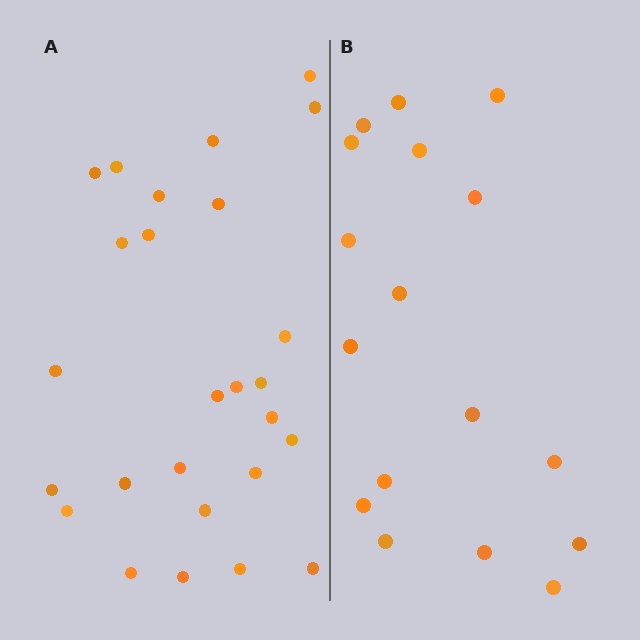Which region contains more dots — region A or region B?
Region A (the left region) has more dots.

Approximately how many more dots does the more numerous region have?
Region A has roughly 8 or so more dots than region B.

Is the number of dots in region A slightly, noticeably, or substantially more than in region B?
Region A has substantially more. The ratio is roughly 1.5 to 1.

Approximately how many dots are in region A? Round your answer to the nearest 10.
About 30 dots. (The exact count is 26, which rounds to 30.)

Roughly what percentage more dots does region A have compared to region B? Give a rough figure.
About 55% more.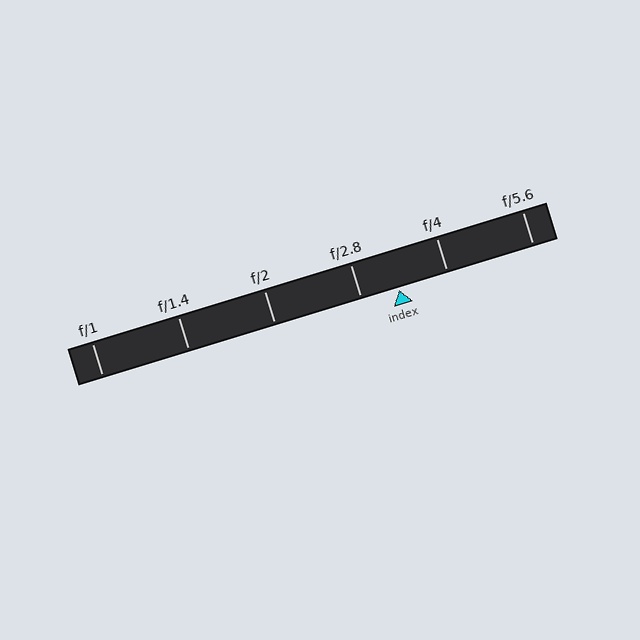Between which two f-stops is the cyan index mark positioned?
The index mark is between f/2.8 and f/4.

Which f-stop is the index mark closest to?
The index mark is closest to f/2.8.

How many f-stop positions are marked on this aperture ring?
There are 6 f-stop positions marked.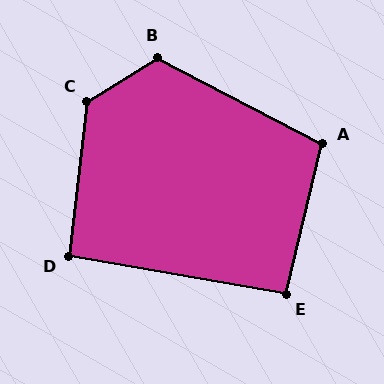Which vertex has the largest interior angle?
C, at approximately 128 degrees.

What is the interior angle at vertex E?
Approximately 94 degrees (approximately right).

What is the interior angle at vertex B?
Approximately 121 degrees (obtuse).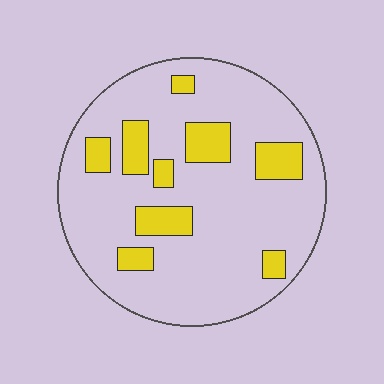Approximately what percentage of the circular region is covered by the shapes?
Approximately 20%.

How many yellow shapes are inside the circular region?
9.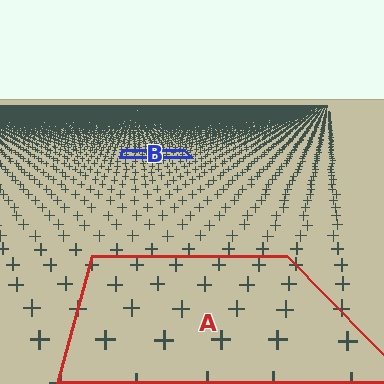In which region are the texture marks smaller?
The texture marks are smaller in region B, because it is farther away.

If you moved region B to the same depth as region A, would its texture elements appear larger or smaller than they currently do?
They would appear larger. At a closer depth, the same texture elements are projected at a bigger on-screen size.